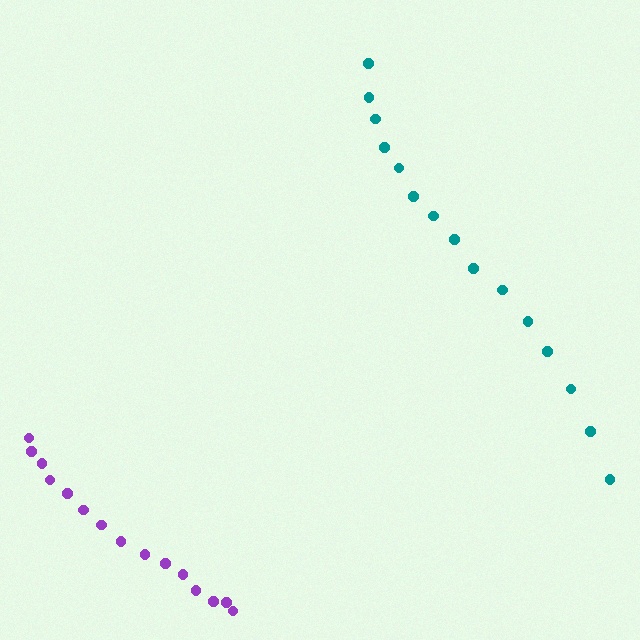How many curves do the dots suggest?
There are 2 distinct paths.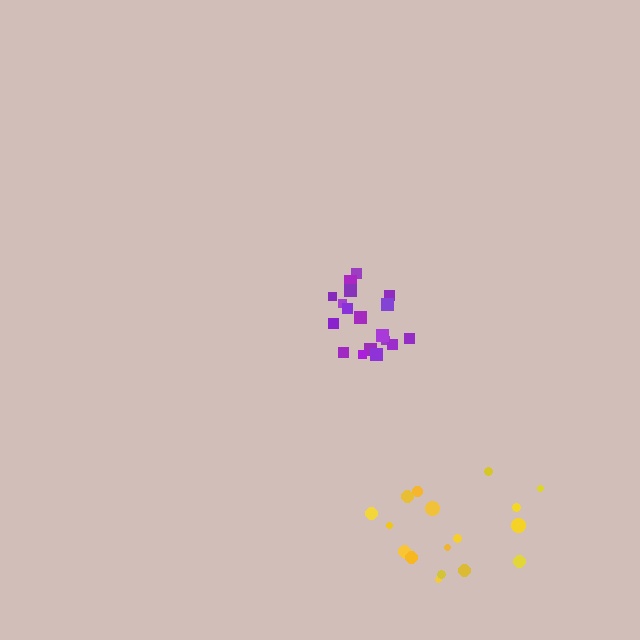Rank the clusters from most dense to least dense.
purple, yellow.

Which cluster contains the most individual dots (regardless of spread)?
Purple (18).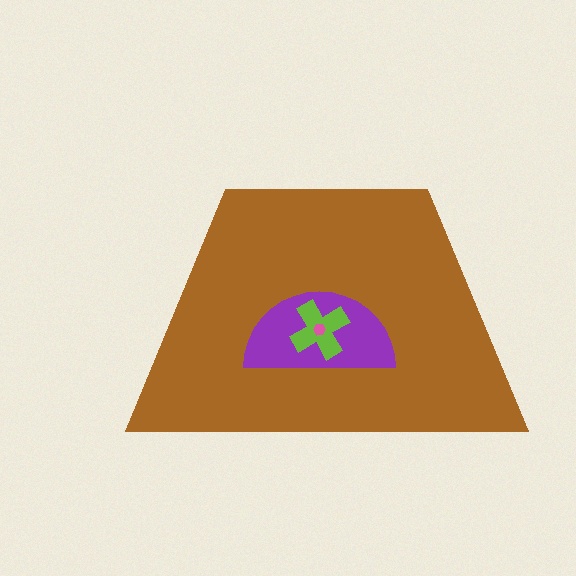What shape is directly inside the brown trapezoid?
The purple semicircle.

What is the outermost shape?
The brown trapezoid.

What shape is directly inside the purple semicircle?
The lime cross.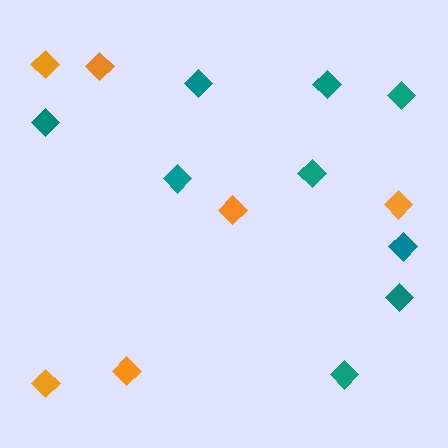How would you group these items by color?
There are 2 groups: one group of teal diamonds (9) and one group of orange diamonds (6).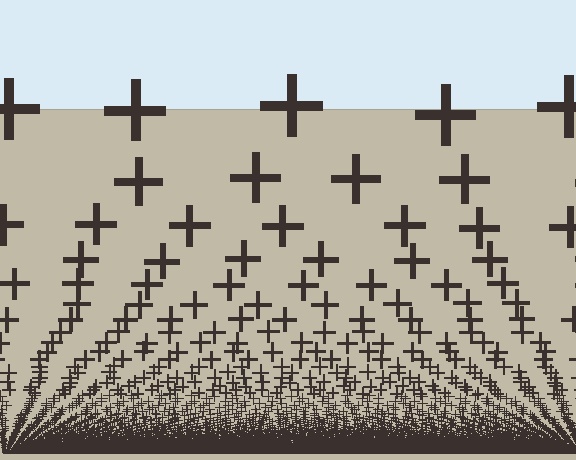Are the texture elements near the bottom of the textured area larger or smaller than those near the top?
Smaller. The gradient is inverted — elements near the bottom are smaller and denser.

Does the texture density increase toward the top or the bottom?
Density increases toward the bottom.